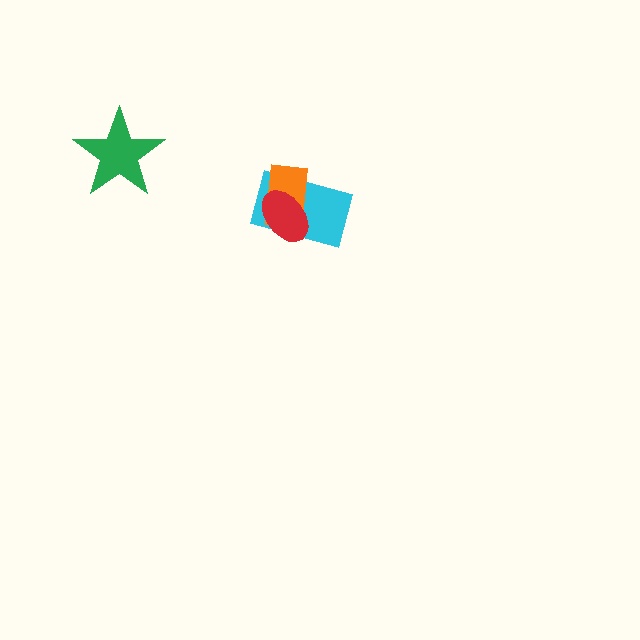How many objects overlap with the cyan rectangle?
2 objects overlap with the cyan rectangle.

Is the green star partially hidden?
No, no other shape covers it.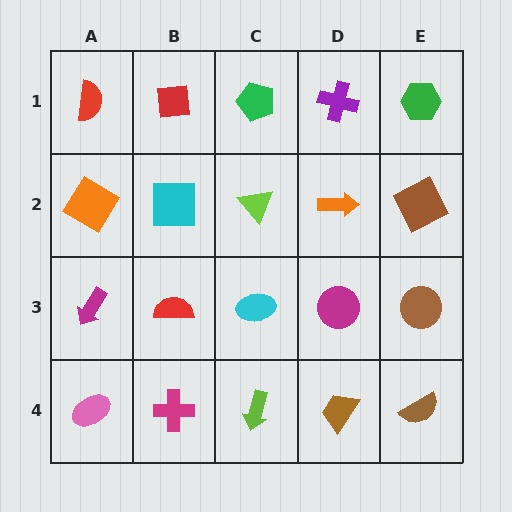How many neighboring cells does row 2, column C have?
4.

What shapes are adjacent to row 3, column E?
A brown square (row 2, column E), a brown semicircle (row 4, column E), a magenta circle (row 3, column D).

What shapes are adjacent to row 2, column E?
A green hexagon (row 1, column E), a brown circle (row 3, column E), an orange arrow (row 2, column D).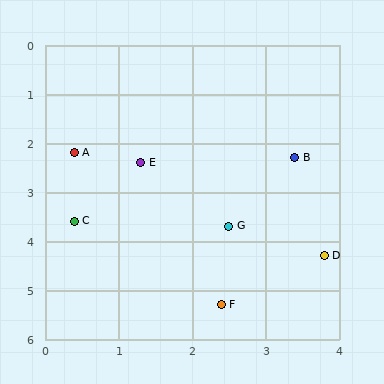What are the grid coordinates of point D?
Point D is at approximately (3.8, 4.3).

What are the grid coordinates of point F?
Point F is at approximately (2.4, 5.3).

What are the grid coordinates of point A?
Point A is at approximately (0.4, 2.2).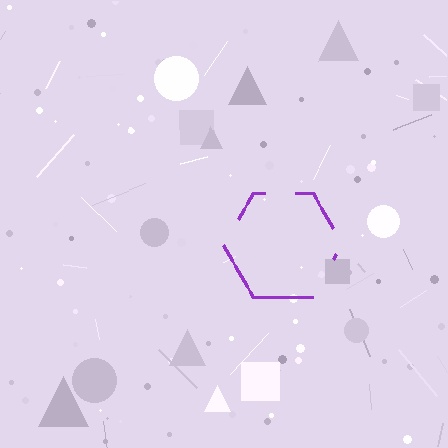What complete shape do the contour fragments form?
The contour fragments form a hexagon.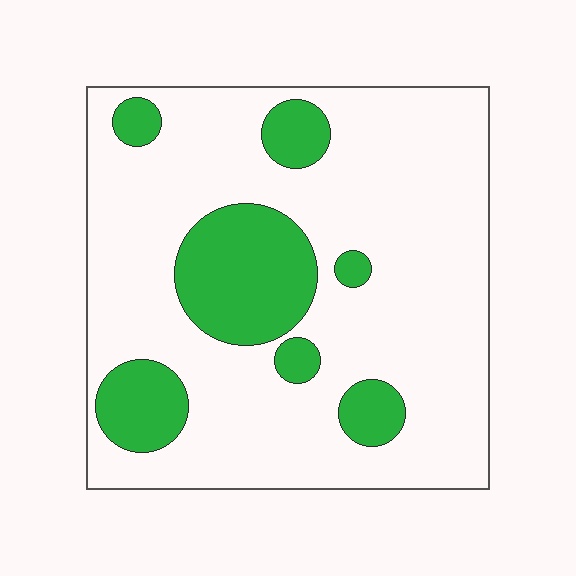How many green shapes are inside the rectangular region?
7.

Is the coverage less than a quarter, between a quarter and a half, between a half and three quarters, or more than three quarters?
Less than a quarter.